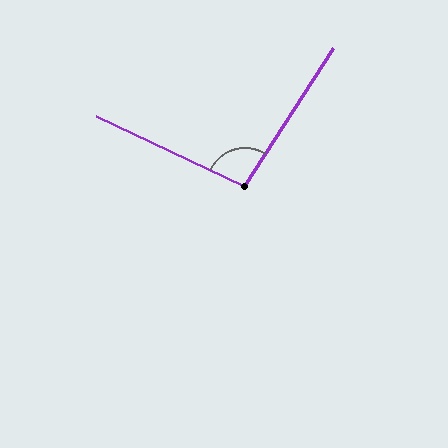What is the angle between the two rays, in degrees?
Approximately 98 degrees.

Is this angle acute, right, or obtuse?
It is obtuse.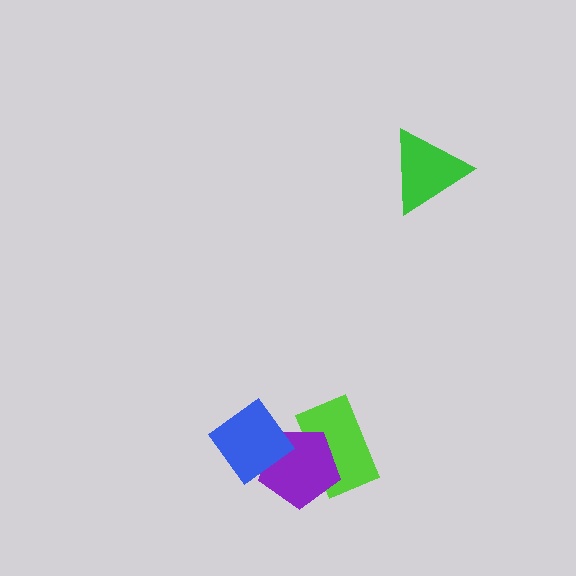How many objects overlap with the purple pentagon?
2 objects overlap with the purple pentagon.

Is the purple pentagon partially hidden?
Yes, it is partially covered by another shape.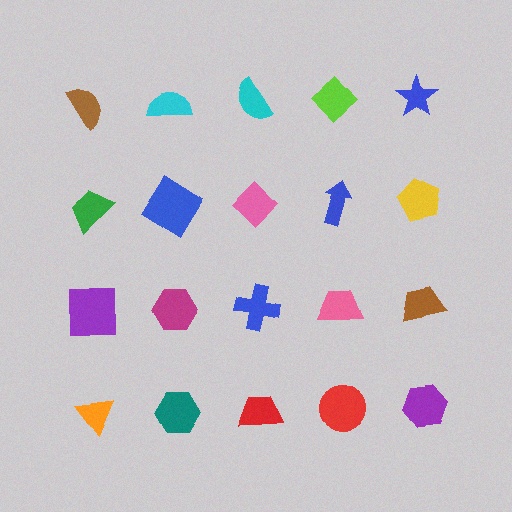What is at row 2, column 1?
A green trapezoid.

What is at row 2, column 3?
A pink diamond.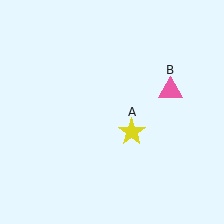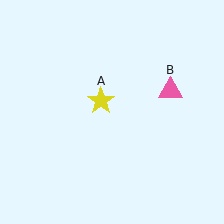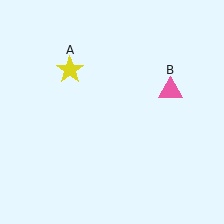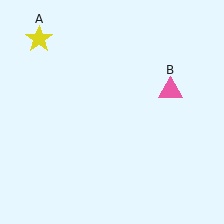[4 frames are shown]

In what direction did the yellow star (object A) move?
The yellow star (object A) moved up and to the left.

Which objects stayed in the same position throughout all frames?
Pink triangle (object B) remained stationary.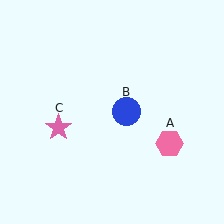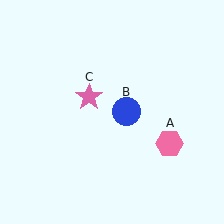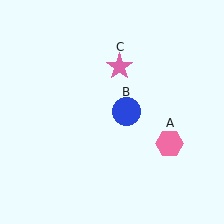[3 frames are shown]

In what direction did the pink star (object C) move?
The pink star (object C) moved up and to the right.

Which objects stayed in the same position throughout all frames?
Pink hexagon (object A) and blue circle (object B) remained stationary.